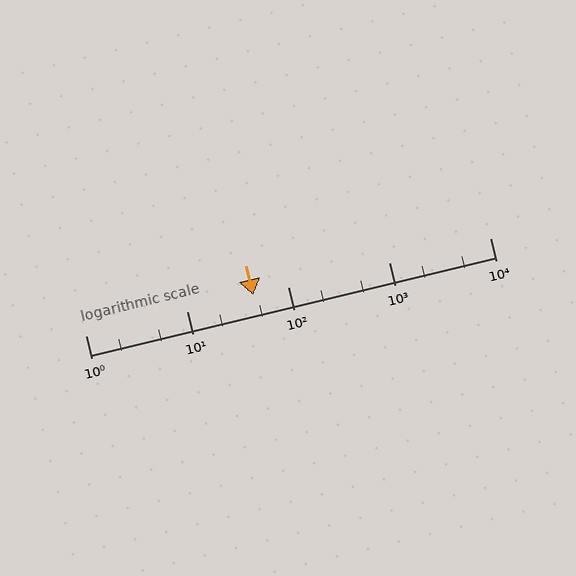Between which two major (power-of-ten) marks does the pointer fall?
The pointer is between 10 and 100.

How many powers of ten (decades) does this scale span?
The scale spans 4 decades, from 1 to 10000.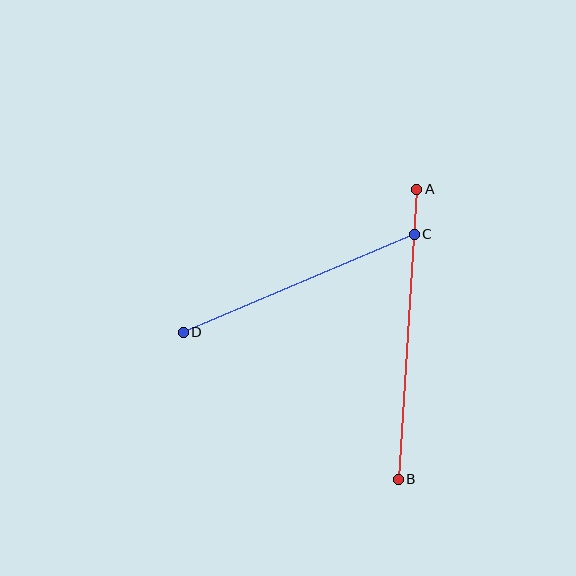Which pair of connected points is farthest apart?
Points A and B are farthest apart.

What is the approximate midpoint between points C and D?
The midpoint is at approximately (299, 283) pixels.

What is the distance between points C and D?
The distance is approximately 251 pixels.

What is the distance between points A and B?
The distance is approximately 291 pixels.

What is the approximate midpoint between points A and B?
The midpoint is at approximately (407, 334) pixels.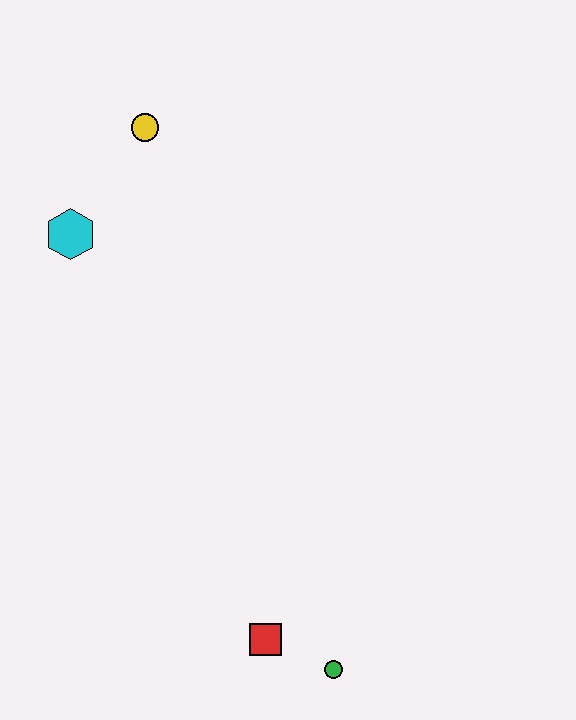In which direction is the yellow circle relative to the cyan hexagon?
The yellow circle is above the cyan hexagon.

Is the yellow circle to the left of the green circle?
Yes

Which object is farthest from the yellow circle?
The green circle is farthest from the yellow circle.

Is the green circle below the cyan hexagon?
Yes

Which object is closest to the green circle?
The red square is closest to the green circle.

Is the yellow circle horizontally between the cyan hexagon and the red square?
Yes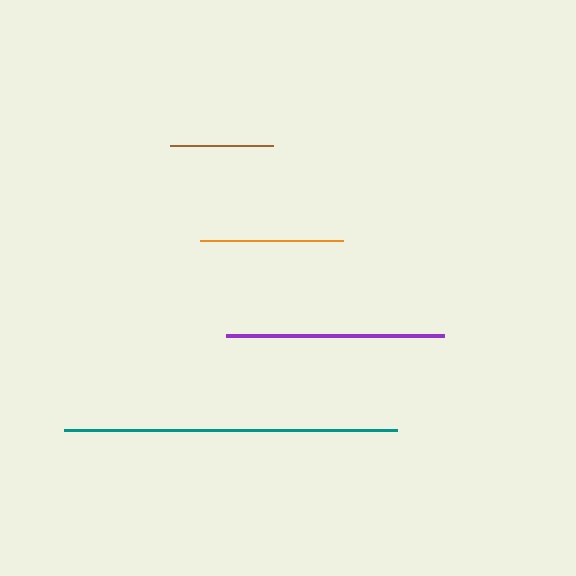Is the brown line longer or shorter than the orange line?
The orange line is longer than the brown line.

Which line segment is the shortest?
The brown line is the shortest at approximately 103 pixels.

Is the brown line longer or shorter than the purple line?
The purple line is longer than the brown line.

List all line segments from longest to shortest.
From longest to shortest: teal, purple, orange, brown.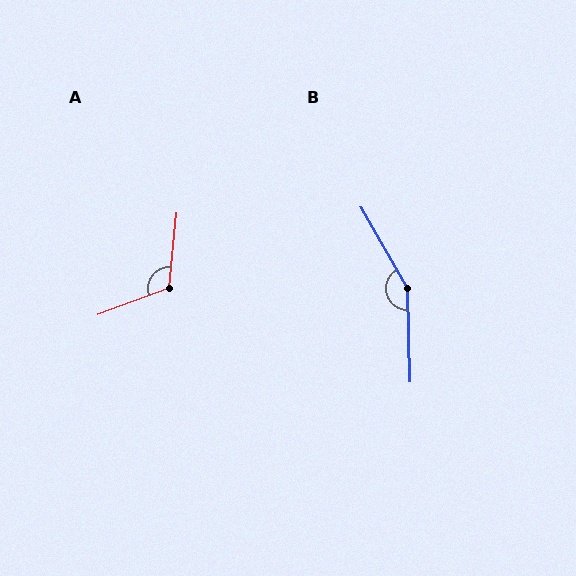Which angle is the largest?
B, at approximately 152 degrees.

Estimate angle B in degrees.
Approximately 152 degrees.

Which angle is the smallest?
A, at approximately 116 degrees.